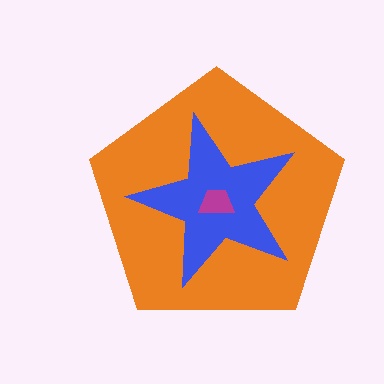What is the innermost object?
The magenta trapezoid.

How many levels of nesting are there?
3.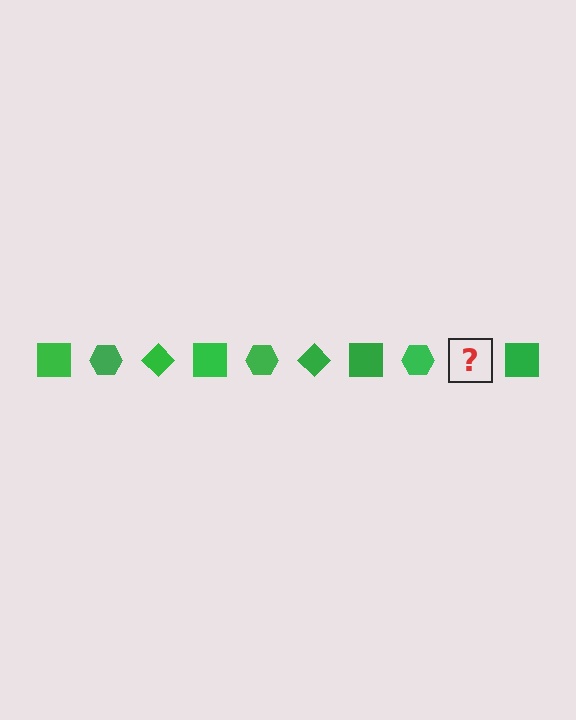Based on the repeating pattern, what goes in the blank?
The blank should be a green diamond.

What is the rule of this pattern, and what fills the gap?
The rule is that the pattern cycles through square, hexagon, diamond shapes in green. The gap should be filled with a green diamond.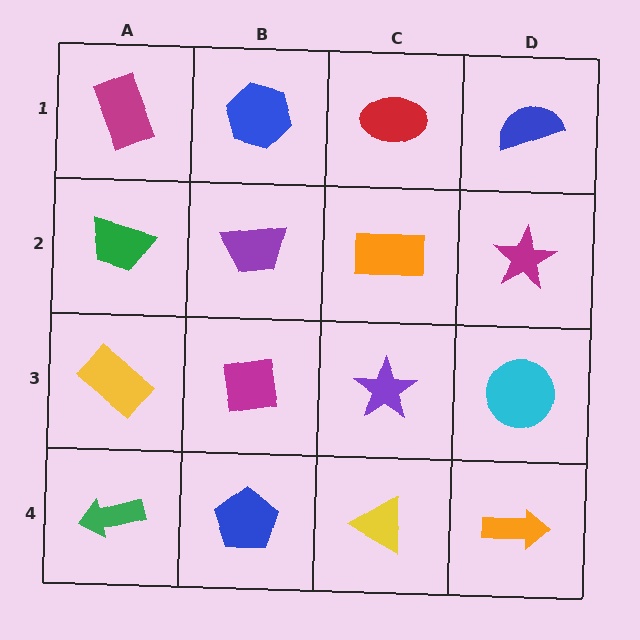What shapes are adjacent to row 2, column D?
A blue semicircle (row 1, column D), a cyan circle (row 3, column D), an orange rectangle (row 2, column C).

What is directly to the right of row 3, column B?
A purple star.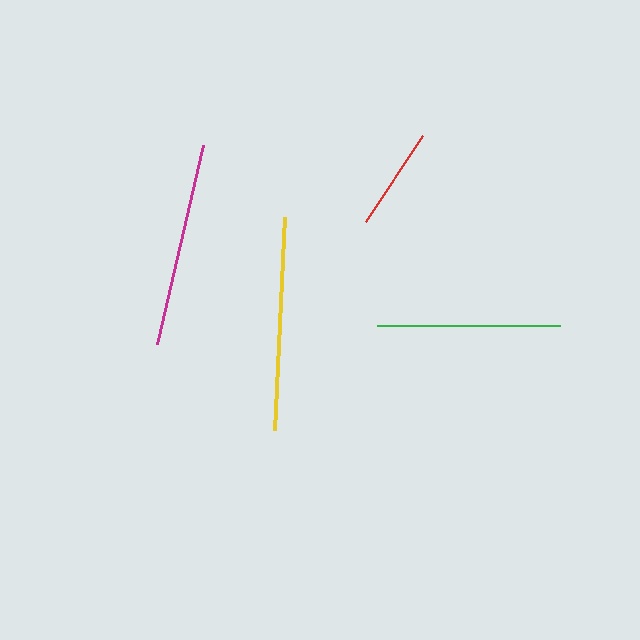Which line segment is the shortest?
The red line is the shortest at approximately 103 pixels.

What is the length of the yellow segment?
The yellow segment is approximately 214 pixels long.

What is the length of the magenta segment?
The magenta segment is approximately 204 pixels long.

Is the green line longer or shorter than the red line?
The green line is longer than the red line.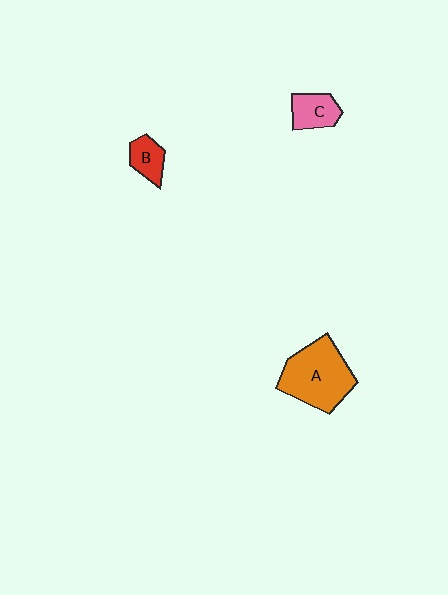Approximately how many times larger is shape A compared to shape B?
Approximately 2.9 times.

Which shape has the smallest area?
Shape B (red).